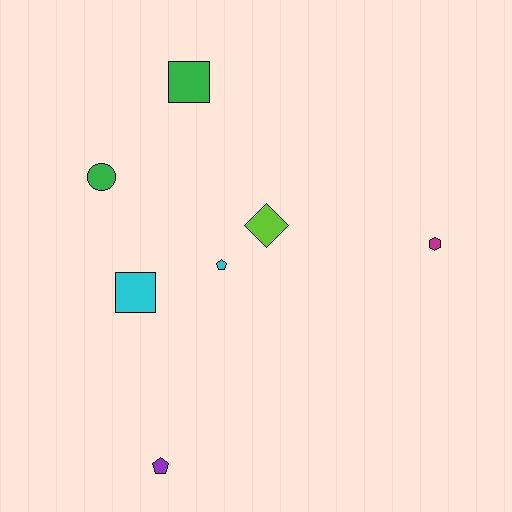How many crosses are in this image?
There are no crosses.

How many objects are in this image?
There are 7 objects.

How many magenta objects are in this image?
There is 1 magenta object.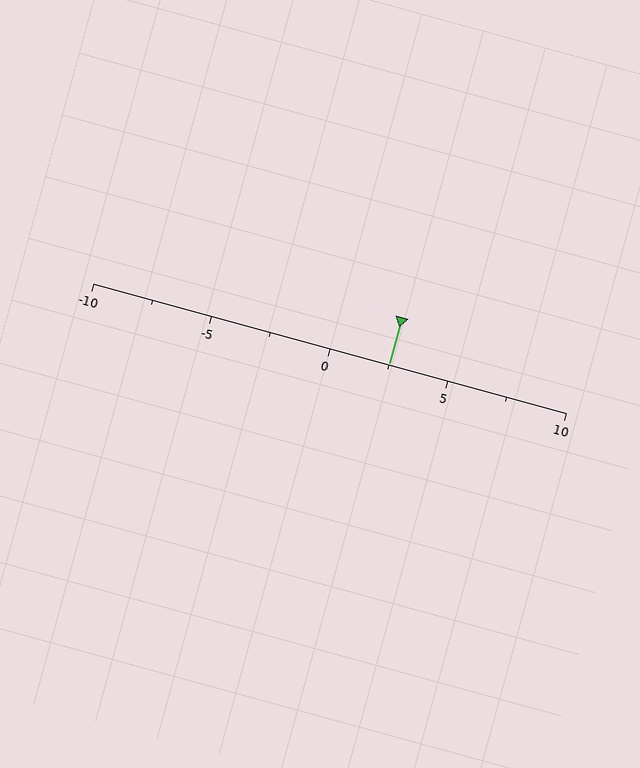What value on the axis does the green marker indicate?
The marker indicates approximately 2.5.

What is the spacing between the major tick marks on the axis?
The major ticks are spaced 5 apart.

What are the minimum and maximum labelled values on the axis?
The axis runs from -10 to 10.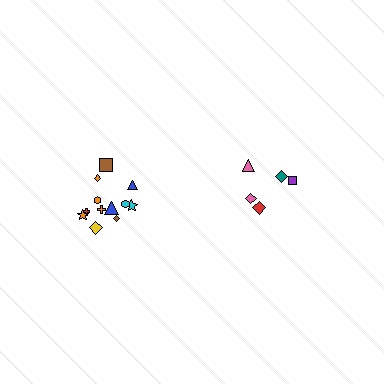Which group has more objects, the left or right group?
The left group.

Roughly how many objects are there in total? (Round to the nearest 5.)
Roughly 15 objects in total.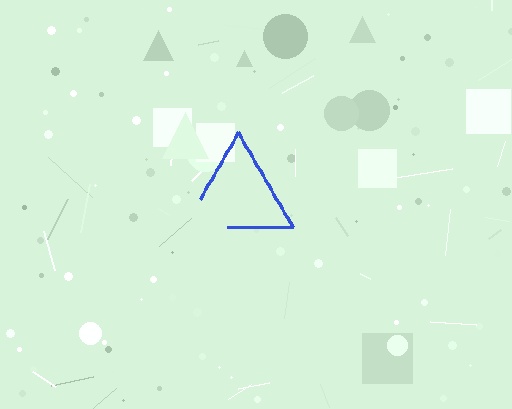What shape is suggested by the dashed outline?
The dashed outline suggests a triangle.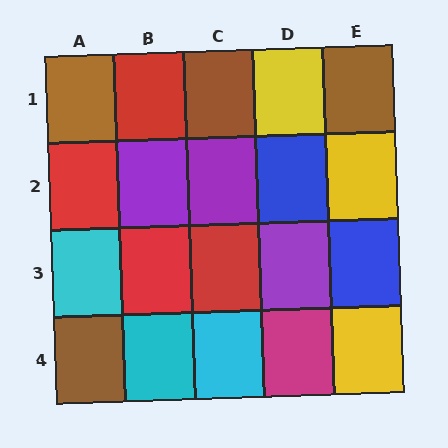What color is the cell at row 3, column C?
Red.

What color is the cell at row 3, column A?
Cyan.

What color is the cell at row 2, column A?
Red.